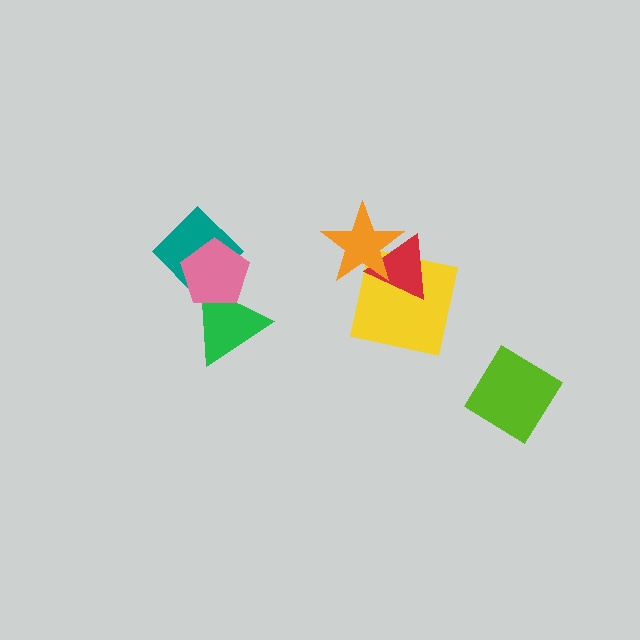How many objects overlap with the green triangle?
2 objects overlap with the green triangle.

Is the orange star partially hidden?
No, no other shape covers it.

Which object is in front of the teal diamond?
The pink pentagon is in front of the teal diamond.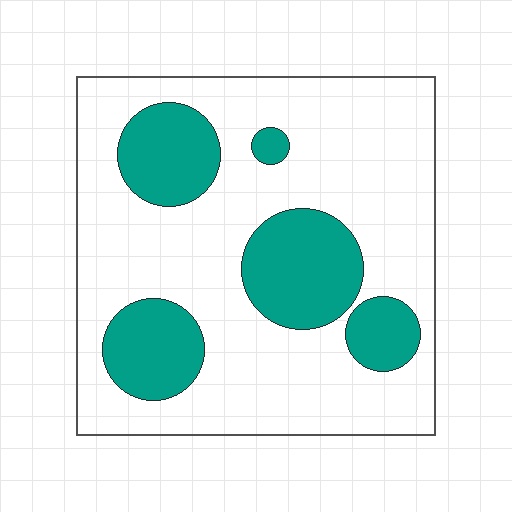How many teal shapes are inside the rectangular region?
5.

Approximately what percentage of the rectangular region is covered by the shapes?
Approximately 25%.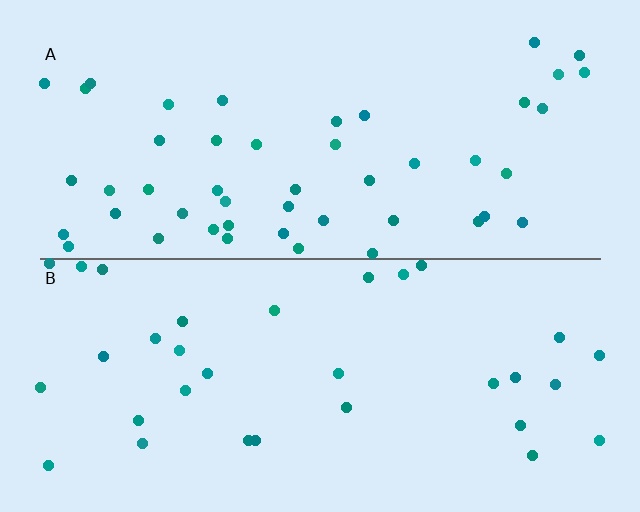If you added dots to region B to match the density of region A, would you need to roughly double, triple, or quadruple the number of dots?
Approximately double.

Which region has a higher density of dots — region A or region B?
A (the top).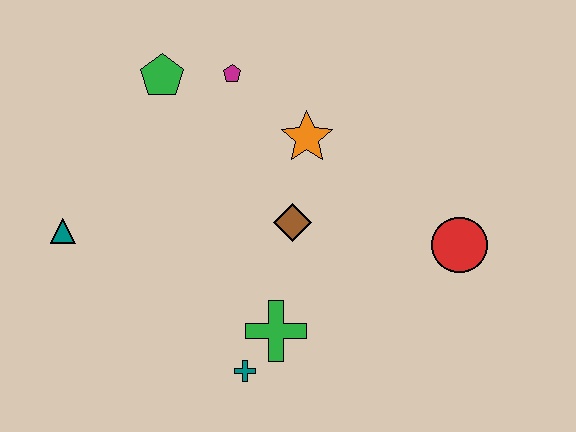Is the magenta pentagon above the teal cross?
Yes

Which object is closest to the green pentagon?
The magenta pentagon is closest to the green pentagon.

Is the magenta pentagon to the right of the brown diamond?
No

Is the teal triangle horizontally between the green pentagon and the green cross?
No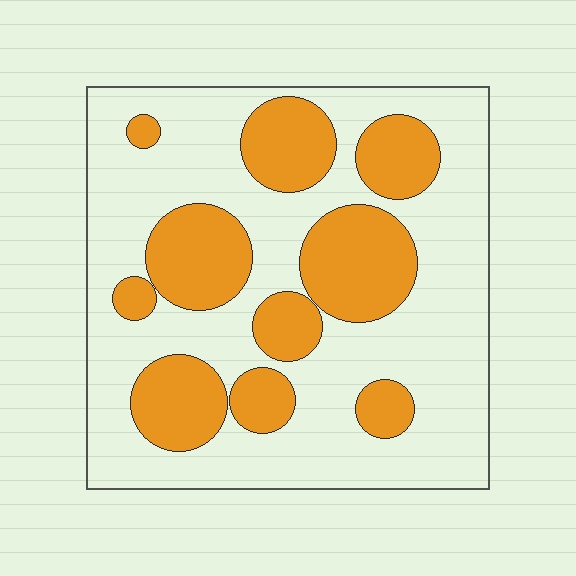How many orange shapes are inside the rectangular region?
10.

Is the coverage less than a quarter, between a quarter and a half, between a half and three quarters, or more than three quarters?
Between a quarter and a half.